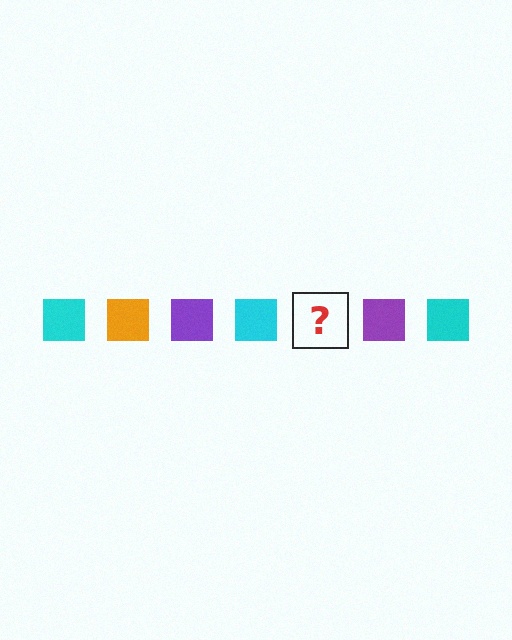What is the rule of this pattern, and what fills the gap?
The rule is that the pattern cycles through cyan, orange, purple squares. The gap should be filled with an orange square.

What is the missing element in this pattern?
The missing element is an orange square.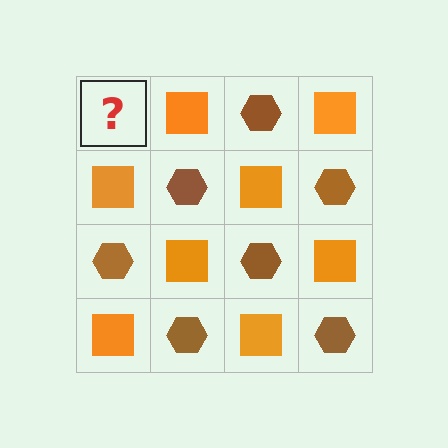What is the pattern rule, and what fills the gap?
The rule is that it alternates brown hexagon and orange square in a checkerboard pattern. The gap should be filled with a brown hexagon.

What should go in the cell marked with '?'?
The missing cell should contain a brown hexagon.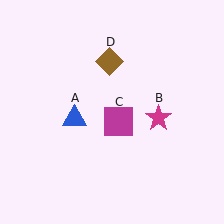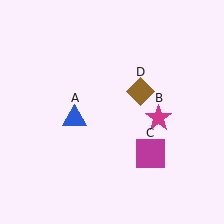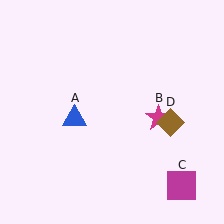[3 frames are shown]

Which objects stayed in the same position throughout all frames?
Blue triangle (object A) and magenta star (object B) remained stationary.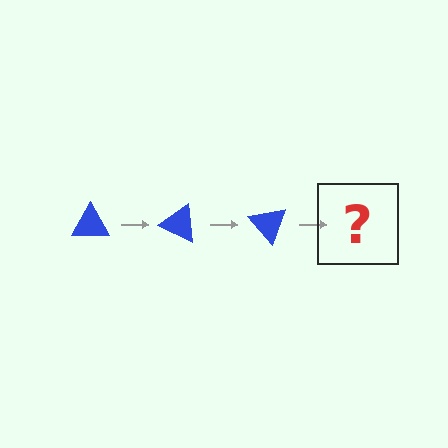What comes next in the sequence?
The next element should be a blue triangle rotated 75 degrees.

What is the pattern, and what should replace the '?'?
The pattern is that the triangle rotates 25 degrees each step. The '?' should be a blue triangle rotated 75 degrees.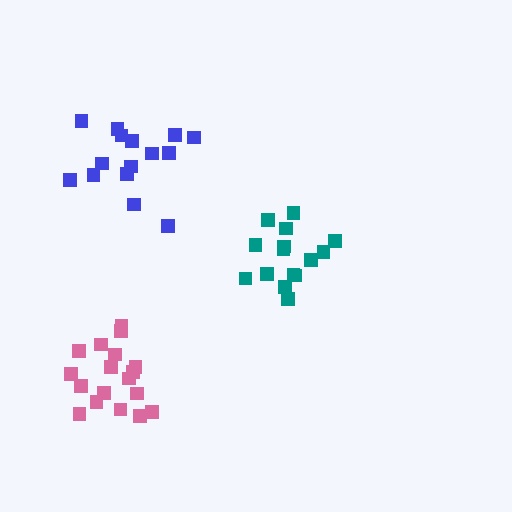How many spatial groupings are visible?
There are 3 spatial groupings.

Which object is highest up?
The blue cluster is topmost.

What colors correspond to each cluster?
The clusters are colored: blue, teal, pink.